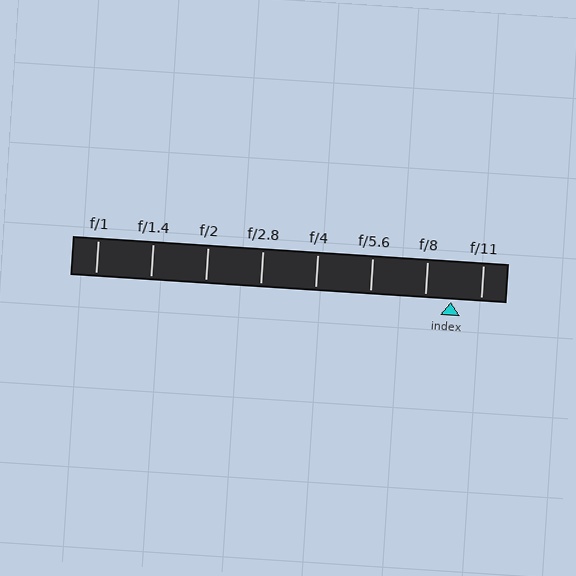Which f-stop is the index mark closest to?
The index mark is closest to f/8.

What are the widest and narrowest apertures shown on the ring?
The widest aperture shown is f/1 and the narrowest is f/11.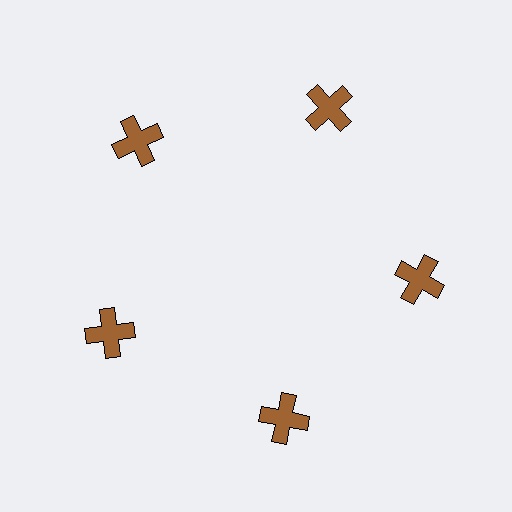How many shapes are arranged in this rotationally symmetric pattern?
There are 5 shapes, arranged in 5 groups of 1.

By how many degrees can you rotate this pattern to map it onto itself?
The pattern maps onto itself every 72 degrees of rotation.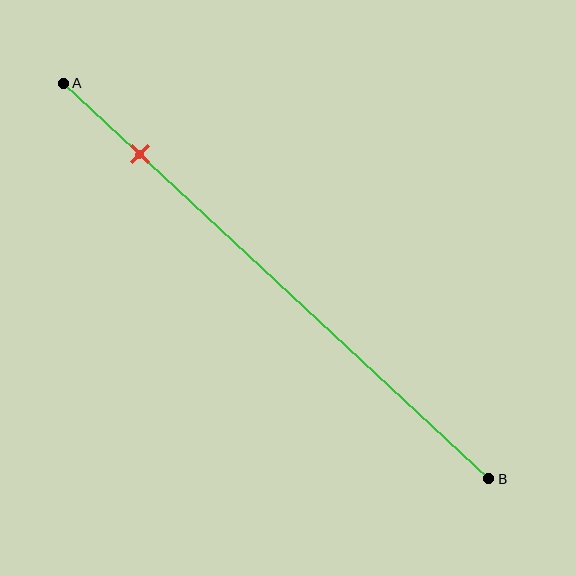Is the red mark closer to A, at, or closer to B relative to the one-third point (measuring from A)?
The red mark is closer to point A than the one-third point of segment AB.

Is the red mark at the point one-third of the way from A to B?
No, the mark is at about 20% from A, not at the 33% one-third point.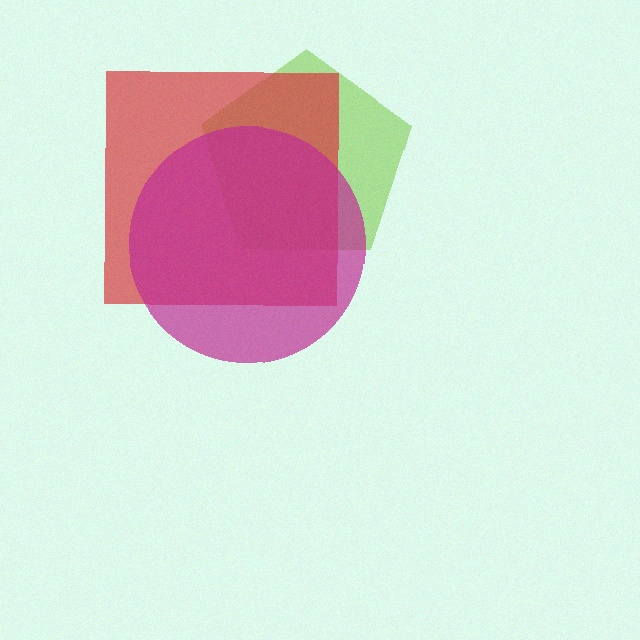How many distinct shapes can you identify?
There are 3 distinct shapes: a lime pentagon, a red square, a magenta circle.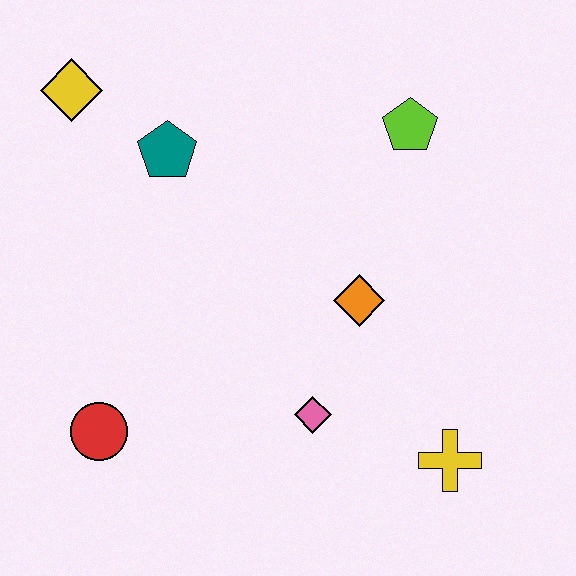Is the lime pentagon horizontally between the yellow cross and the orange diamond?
Yes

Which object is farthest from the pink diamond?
The yellow diamond is farthest from the pink diamond.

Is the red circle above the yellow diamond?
No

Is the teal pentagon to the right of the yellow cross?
No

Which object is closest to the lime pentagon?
The orange diamond is closest to the lime pentagon.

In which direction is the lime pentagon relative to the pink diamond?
The lime pentagon is above the pink diamond.